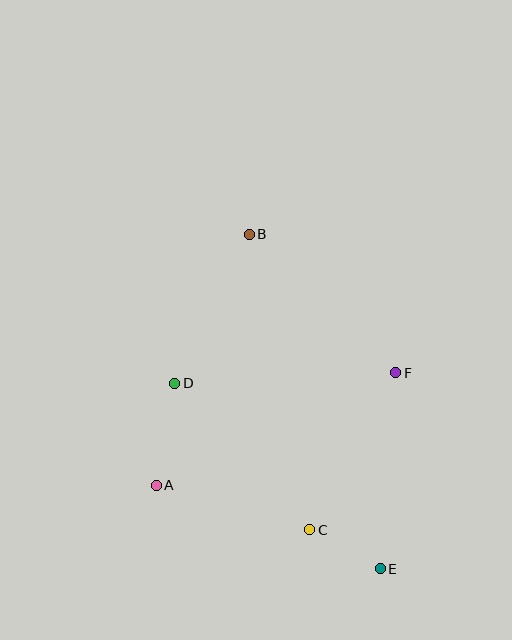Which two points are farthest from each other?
Points B and E are farthest from each other.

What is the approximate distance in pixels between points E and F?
The distance between E and F is approximately 197 pixels.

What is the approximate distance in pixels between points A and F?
The distance between A and F is approximately 265 pixels.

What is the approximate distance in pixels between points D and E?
The distance between D and E is approximately 276 pixels.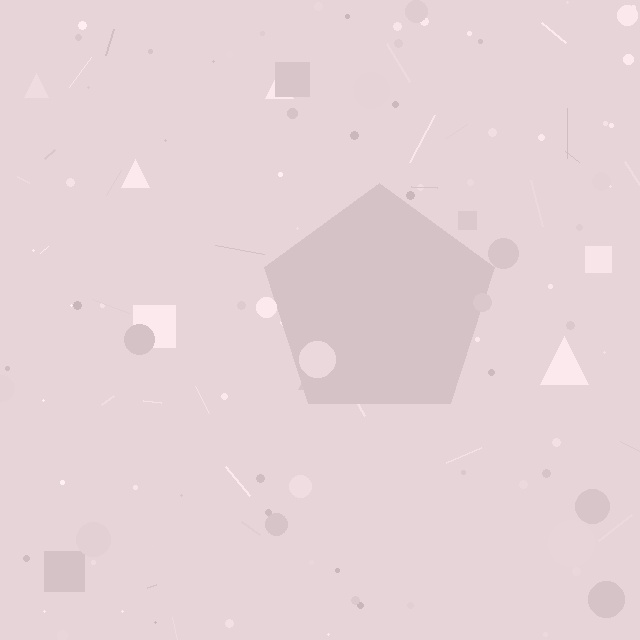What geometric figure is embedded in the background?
A pentagon is embedded in the background.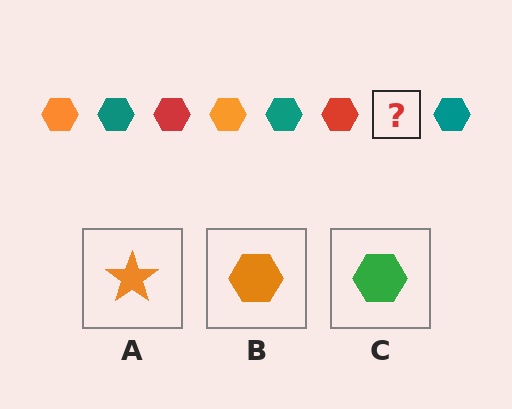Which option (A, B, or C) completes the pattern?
B.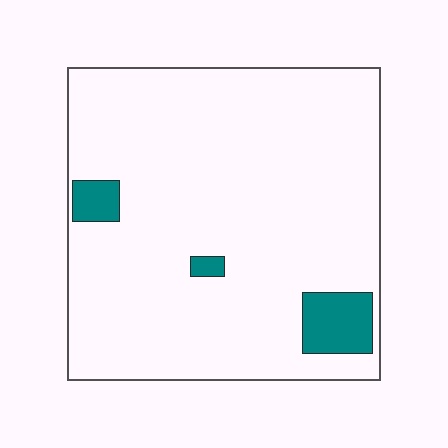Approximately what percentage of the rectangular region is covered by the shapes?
Approximately 5%.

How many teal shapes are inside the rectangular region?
3.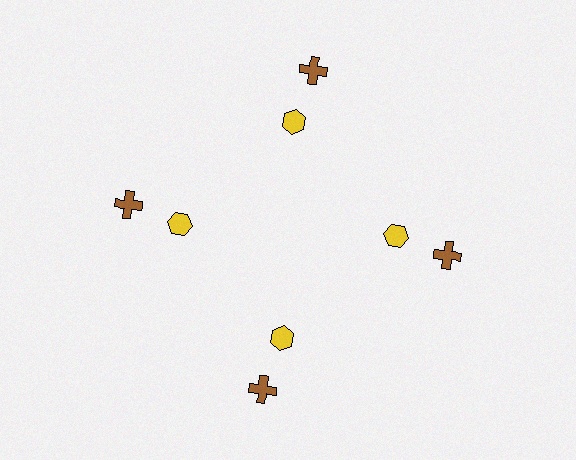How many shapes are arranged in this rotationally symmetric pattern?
There are 8 shapes, arranged in 4 groups of 2.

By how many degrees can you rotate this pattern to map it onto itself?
The pattern maps onto itself every 90 degrees of rotation.